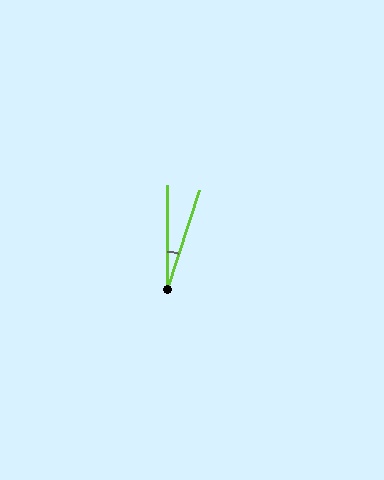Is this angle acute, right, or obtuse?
It is acute.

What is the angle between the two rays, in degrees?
Approximately 18 degrees.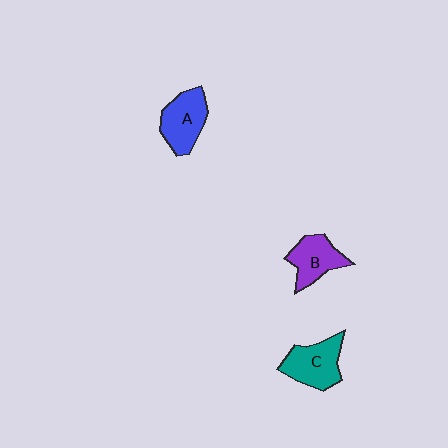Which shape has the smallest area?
Shape B (purple).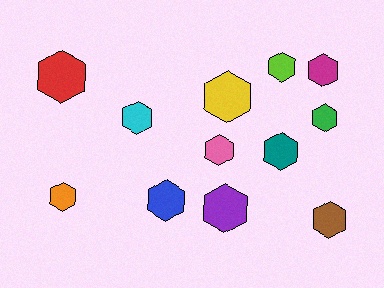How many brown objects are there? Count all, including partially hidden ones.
There is 1 brown object.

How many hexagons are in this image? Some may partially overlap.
There are 12 hexagons.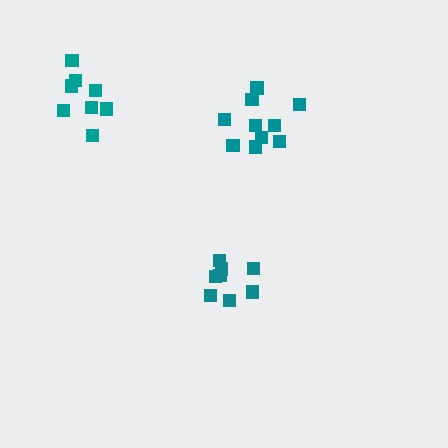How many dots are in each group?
Group 1: 10 dots, Group 2: 8 dots, Group 3: 8 dots (26 total).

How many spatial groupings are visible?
There are 3 spatial groupings.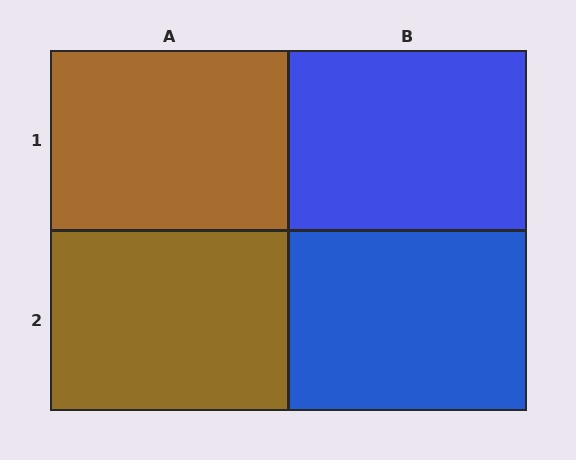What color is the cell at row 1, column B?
Blue.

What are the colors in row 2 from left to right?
Brown, blue.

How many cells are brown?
2 cells are brown.